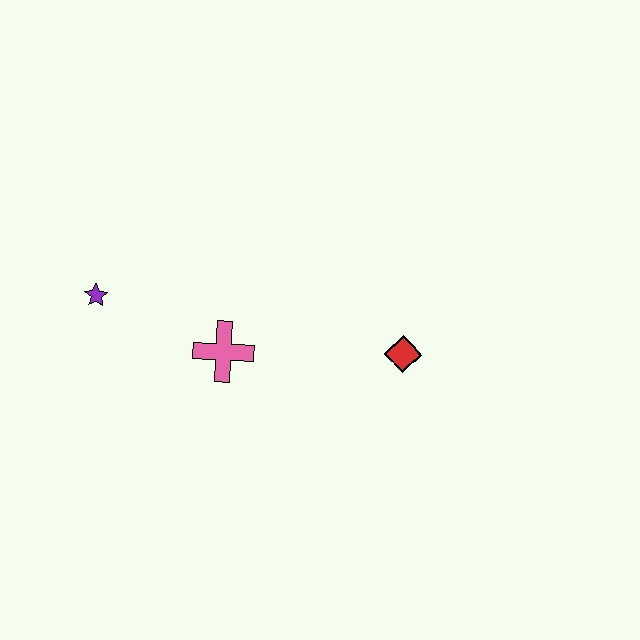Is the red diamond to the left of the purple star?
No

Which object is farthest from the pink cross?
The red diamond is farthest from the pink cross.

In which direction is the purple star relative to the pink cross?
The purple star is to the left of the pink cross.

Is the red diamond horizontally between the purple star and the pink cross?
No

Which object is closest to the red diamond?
The pink cross is closest to the red diamond.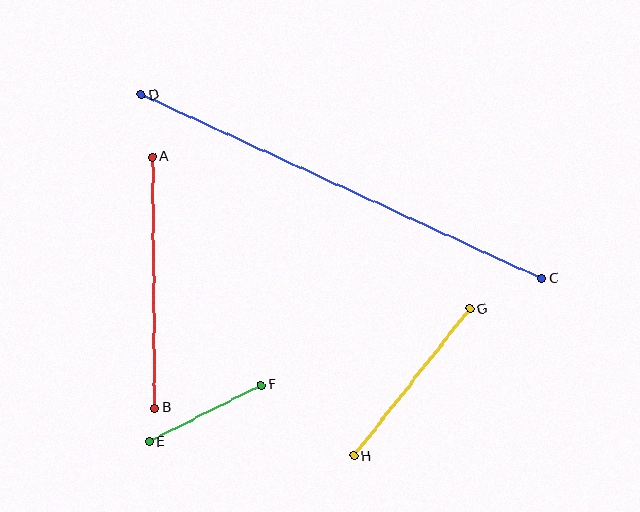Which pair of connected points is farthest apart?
Points C and D are farthest apart.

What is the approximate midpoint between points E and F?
The midpoint is at approximately (205, 413) pixels.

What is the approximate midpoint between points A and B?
The midpoint is at approximately (154, 282) pixels.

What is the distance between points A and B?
The distance is approximately 251 pixels.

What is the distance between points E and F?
The distance is approximately 125 pixels.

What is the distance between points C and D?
The distance is approximately 441 pixels.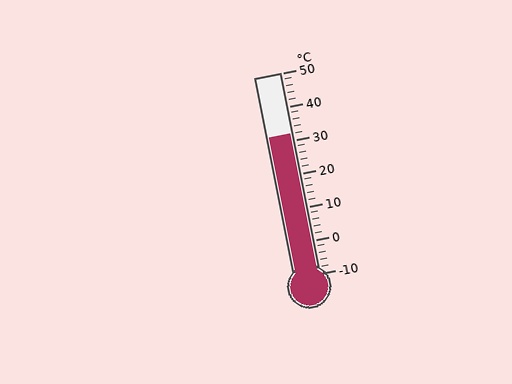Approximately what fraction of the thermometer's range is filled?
The thermometer is filled to approximately 70% of its range.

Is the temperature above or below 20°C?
The temperature is above 20°C.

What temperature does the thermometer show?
The thermometer shows approximately 32°C.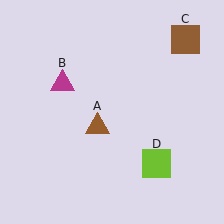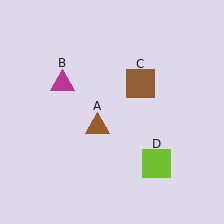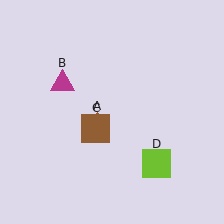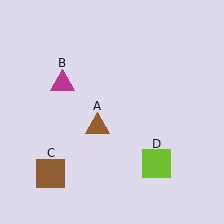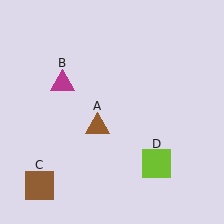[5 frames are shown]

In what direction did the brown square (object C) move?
The brown square (object C) moved down and to the left.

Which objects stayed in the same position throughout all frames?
Brown triangle (object A) and magenta triangle (object B) and lime square (object D) remained stationary.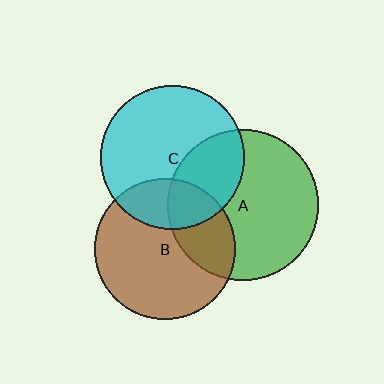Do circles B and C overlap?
Yes.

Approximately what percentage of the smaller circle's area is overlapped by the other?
Approximately 25%.